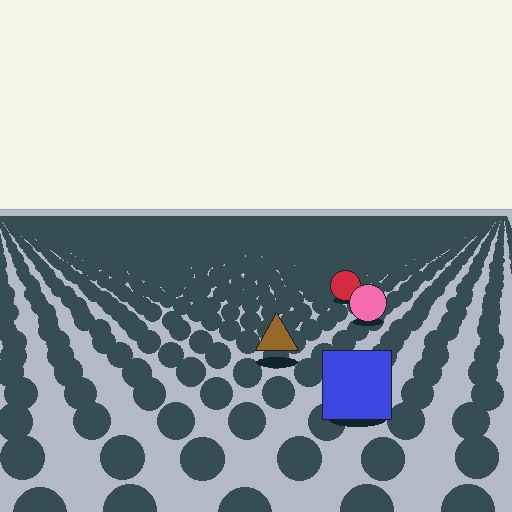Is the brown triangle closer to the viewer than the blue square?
No. The blue square is closer — you can tell from the texture gradient: the ground texture is coarser near it.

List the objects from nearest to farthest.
From nearest to farthest: the blue square, the brown triangle, the pink circle, the red circle.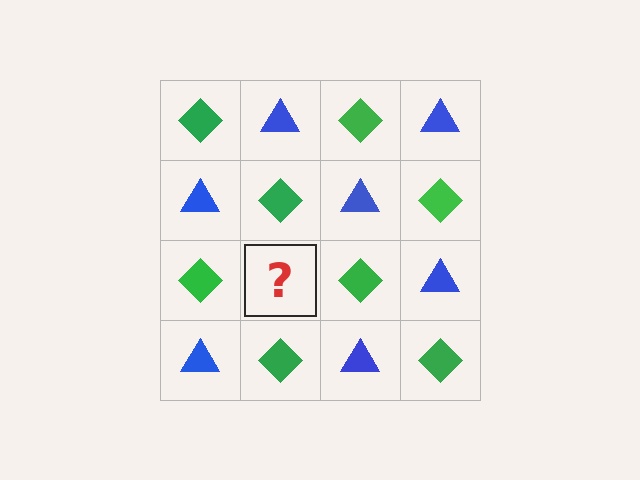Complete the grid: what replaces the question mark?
The question mark should be replaced with a blue triangle.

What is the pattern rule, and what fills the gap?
The rule is that it alternates green diamond and blue triangle in a checkerboard pattern. The gap should be filled with a blue triangle.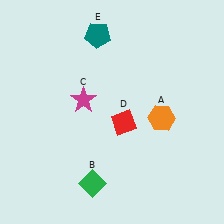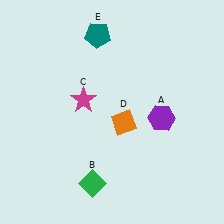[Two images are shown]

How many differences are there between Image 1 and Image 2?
There are 2 differences between the two images.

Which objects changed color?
A changed from orange to purple. D changed from red to orange.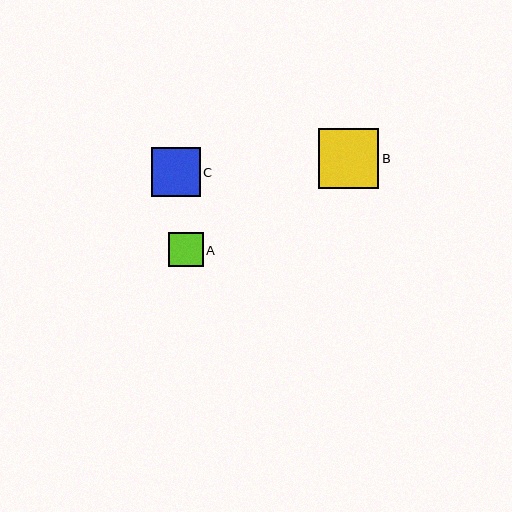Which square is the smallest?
Square A is the smallest with a size of approximately 34 pixels.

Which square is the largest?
Square B is the largest with a size of approximately 60 pixels.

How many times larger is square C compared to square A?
Square C is approximately 1.4 times the size of square A.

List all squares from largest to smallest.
From largest to smallest: B, C, A.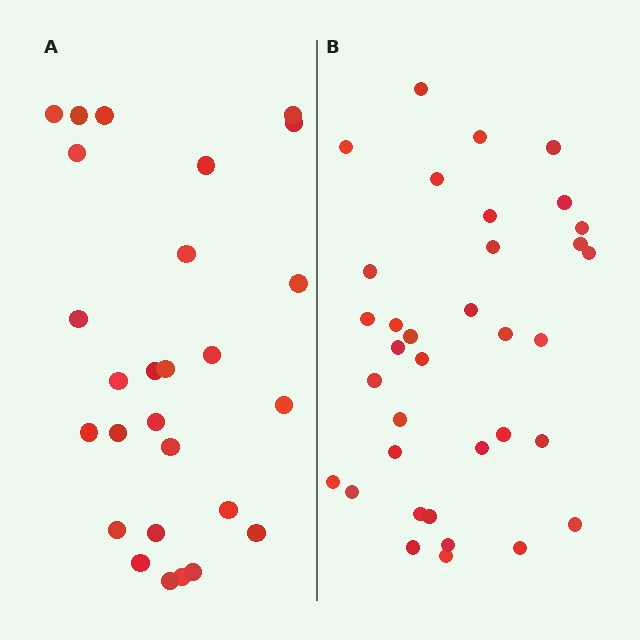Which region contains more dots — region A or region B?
Region B (the right region) has more dots.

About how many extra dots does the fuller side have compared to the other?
Region B has roughly 8 or so more dots than region A.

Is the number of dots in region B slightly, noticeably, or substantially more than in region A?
Region B has noticeably more, but not dramatically so. The ratio is roughly 1.3 to 1.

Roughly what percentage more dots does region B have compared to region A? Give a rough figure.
About 30% more.